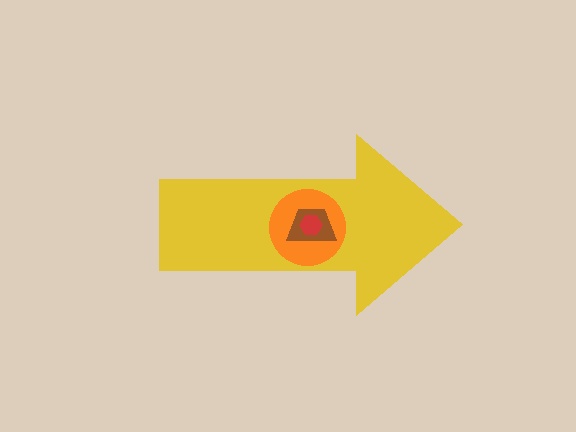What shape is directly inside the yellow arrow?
The orange circle.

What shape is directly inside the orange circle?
The brown trapezoid.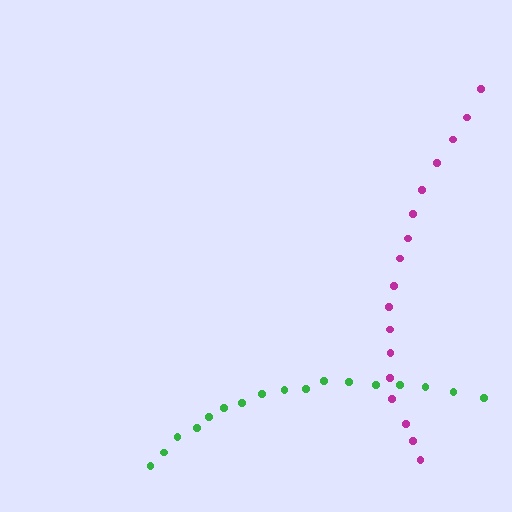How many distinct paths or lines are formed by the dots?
There are 2 distinct paths.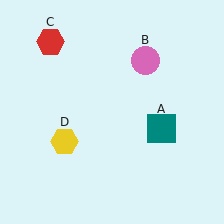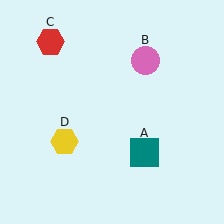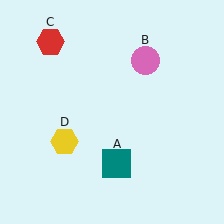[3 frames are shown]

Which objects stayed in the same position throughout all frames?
Pink circle (object B) and red hexagon (object C) and yellow hexagon (object D) remained stationary.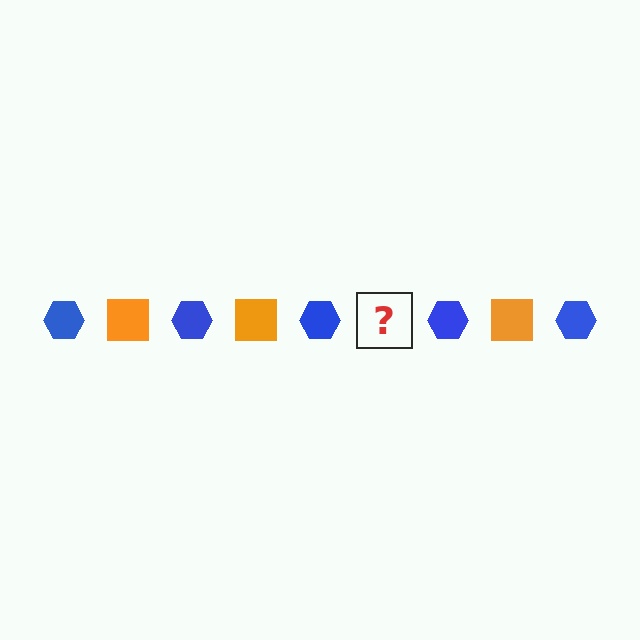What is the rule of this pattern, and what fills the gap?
The rule is that the pattern alternates between blue hexagon and orange square. The gap should be filled with an orange square.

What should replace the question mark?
The question mark should be replaced with an orange square.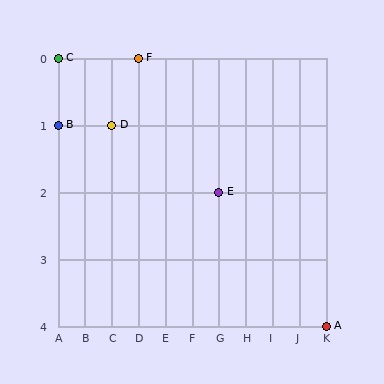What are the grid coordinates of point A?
Point A is at grid coordinates (K, 4).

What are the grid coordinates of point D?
Point D is at grid coordinates (C, 1).